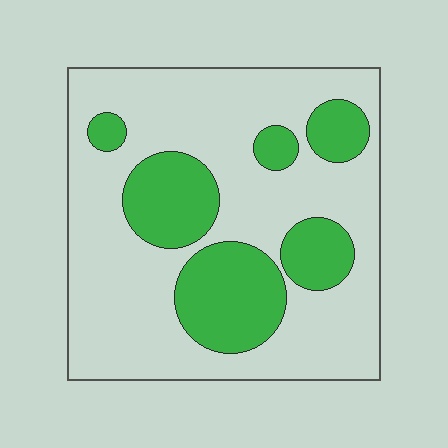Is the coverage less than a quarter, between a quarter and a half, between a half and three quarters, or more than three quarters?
Between a quarter and a half.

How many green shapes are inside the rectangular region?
6.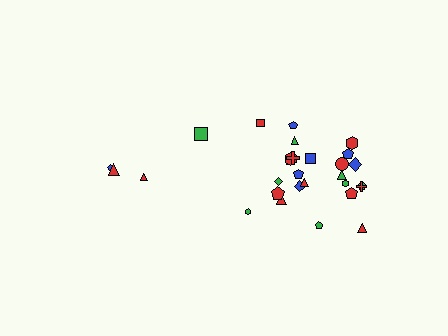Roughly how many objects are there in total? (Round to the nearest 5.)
Roughly 30 objects in total.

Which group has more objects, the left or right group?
The right group.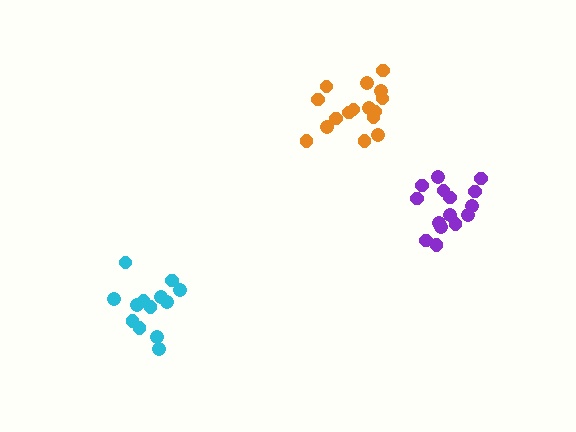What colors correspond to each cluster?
The clusters are colored: cyan, orange, purple.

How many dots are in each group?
Group 1: 13 dots, Group 2: 16 dots, Group 3: 15 dots (44 total).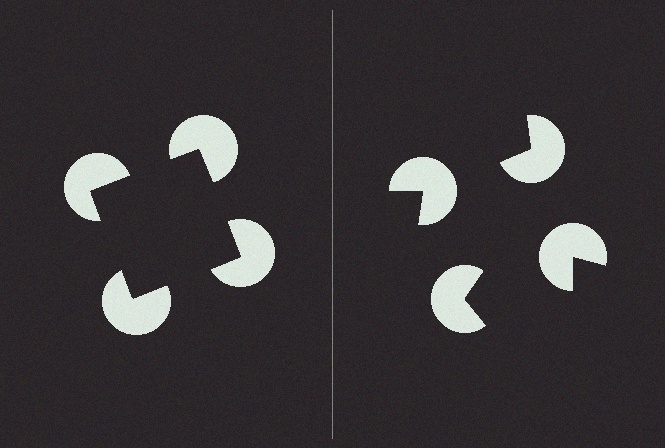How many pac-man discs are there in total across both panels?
8 — 4 on each side.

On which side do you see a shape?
An illusory square appears on the left side. On the right side the wedge cuts are rotated, so no coherent shape forms.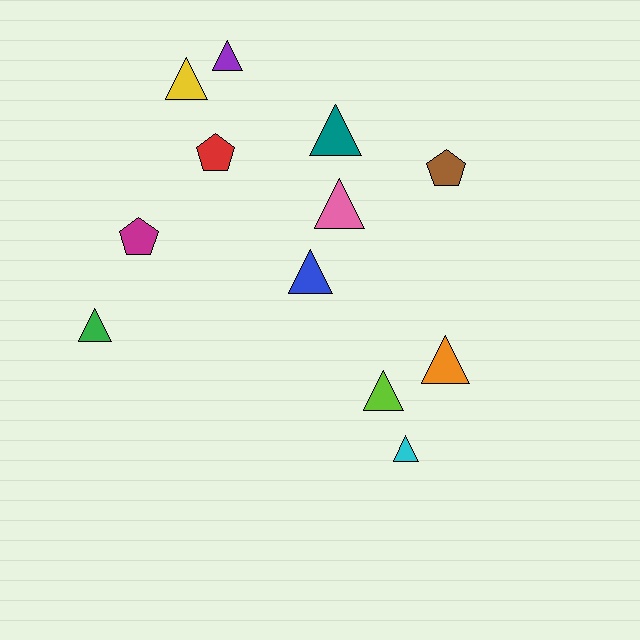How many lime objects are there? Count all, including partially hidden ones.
There is 1 lime object.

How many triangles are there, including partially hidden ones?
There are 9 triangles.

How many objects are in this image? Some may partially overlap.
There are 12 objects.